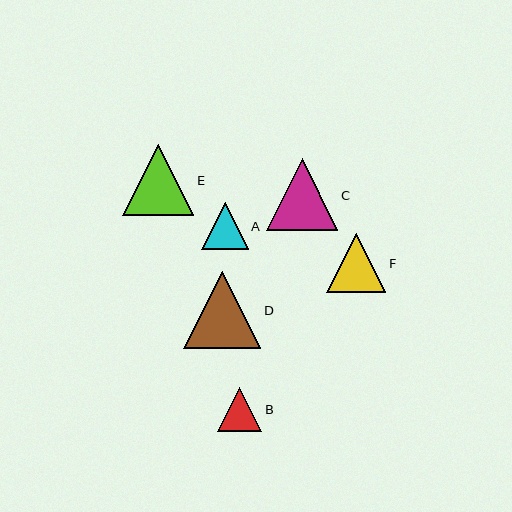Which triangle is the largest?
Triangle D is the largest with a size of approximately 77 pixels.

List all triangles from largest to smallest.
From largest to smallest: D, C, E, F, A, B.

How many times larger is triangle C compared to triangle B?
Triangle C is approximately 1.6 times the size of triangle B.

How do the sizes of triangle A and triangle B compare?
Triangle A and triangle B are approximately the same size.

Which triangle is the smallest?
Triangle B is the smallest with a size of approximately 44 pixels.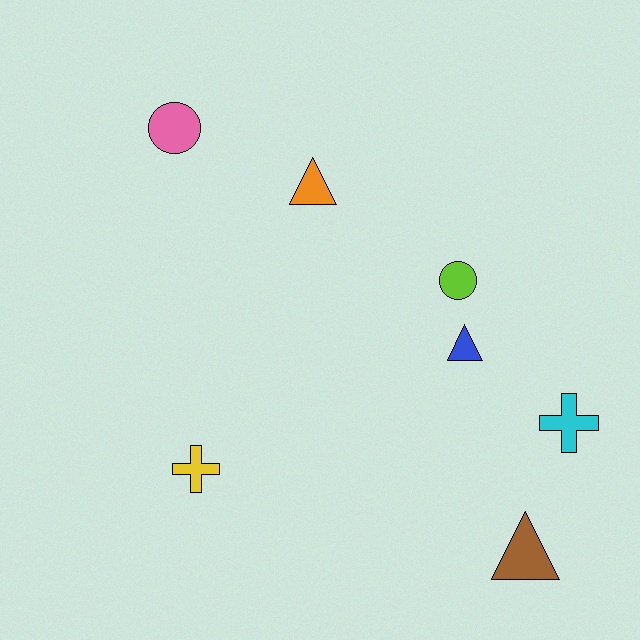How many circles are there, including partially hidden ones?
There are 2 circles.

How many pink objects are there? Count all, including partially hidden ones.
There is 1 pink object.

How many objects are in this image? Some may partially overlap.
There are 7 objects.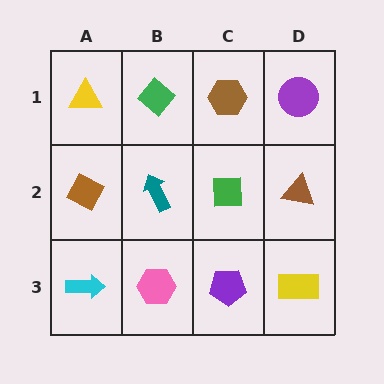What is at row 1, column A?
A yellow triangle.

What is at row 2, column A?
A brown diamond.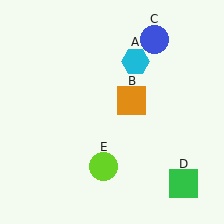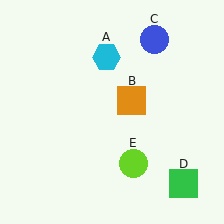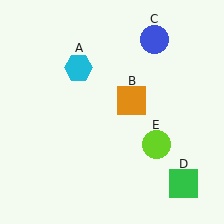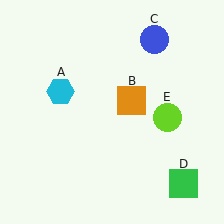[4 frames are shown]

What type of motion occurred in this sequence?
The cyan hexagon (object A), lime circle (object E) rotated counterclockwise around the center of the scene.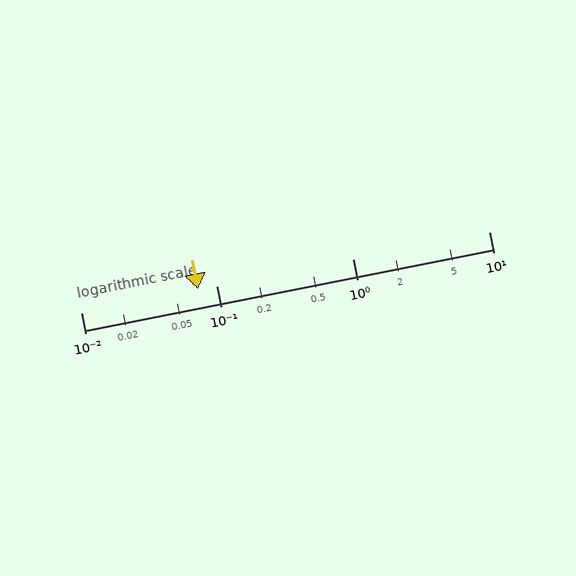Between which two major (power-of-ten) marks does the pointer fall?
The pointer is between 0.01 and 0.1.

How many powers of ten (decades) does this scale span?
The scale spans 3 decades, from 0.01 to 10.